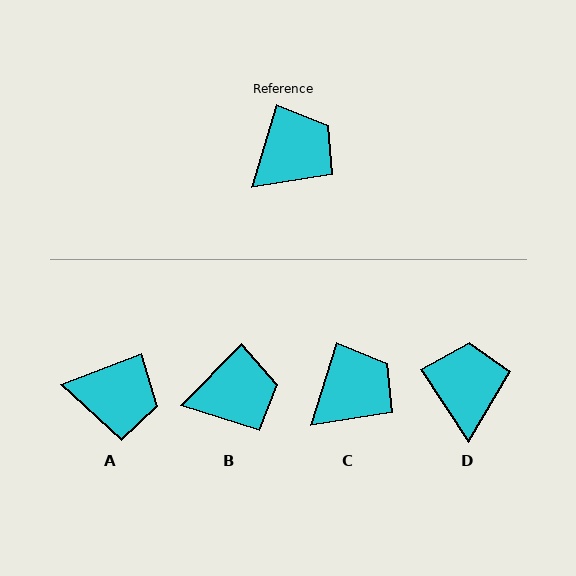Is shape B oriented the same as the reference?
No, it is off by about 27 degrees.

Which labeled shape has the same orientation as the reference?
C.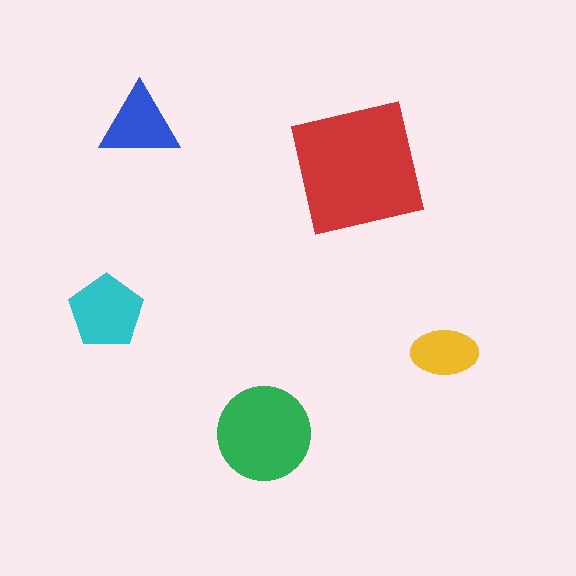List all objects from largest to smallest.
The red square, the green circle, the cyan pentagon, the blue triangle, the yellow ellipse.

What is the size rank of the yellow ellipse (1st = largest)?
5th.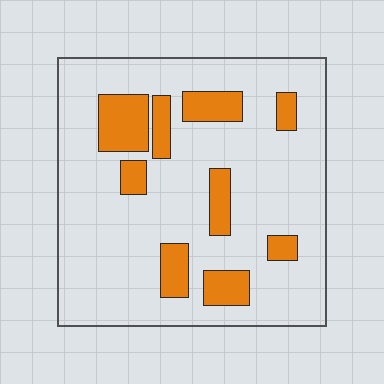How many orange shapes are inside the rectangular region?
9.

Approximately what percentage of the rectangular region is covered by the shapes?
Approximately 20%.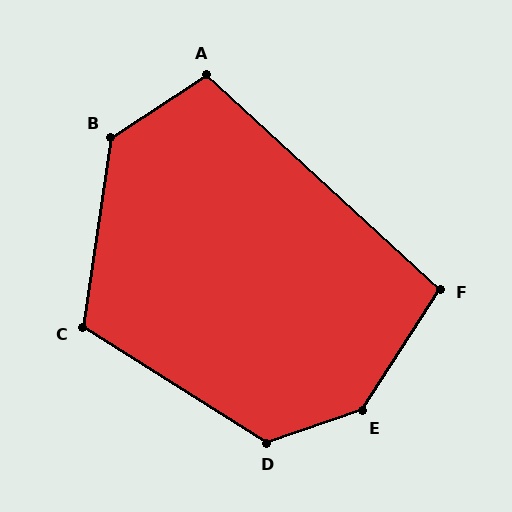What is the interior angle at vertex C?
Approximately 114 degrees (obtuse).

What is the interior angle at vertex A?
Approximately 104 degrees (obtuse).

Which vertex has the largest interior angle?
E, at approximately 142 degrees.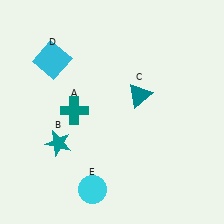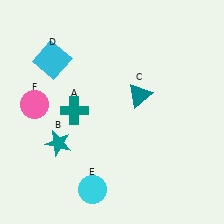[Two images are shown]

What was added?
A pink circle (F) was added in Image 2.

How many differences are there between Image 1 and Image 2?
There is 1 difference between the two images.